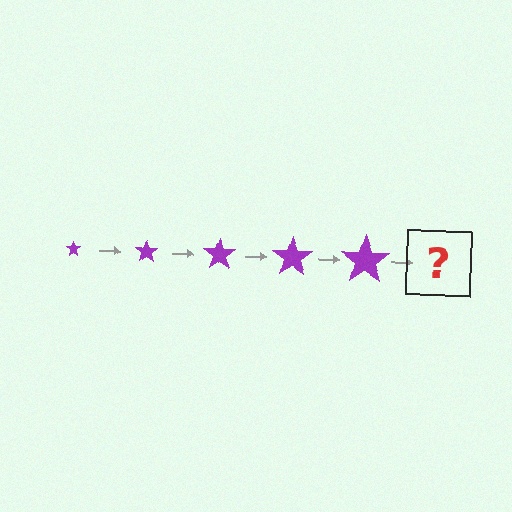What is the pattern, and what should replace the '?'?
The pattern is that the star gets progressively larger each step. The '?' should be a purple star, larger than the previous one.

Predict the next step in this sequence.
The next step is a purple star, larger than the previous one.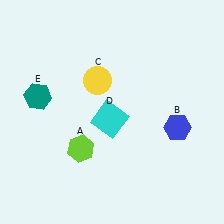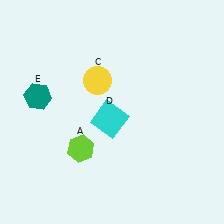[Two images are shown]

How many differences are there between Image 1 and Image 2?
There is 1 difference between the two images.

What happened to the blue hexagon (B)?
The blue hexagon (B) was removed in Image 2. It was in the bottom-right area of Image 1.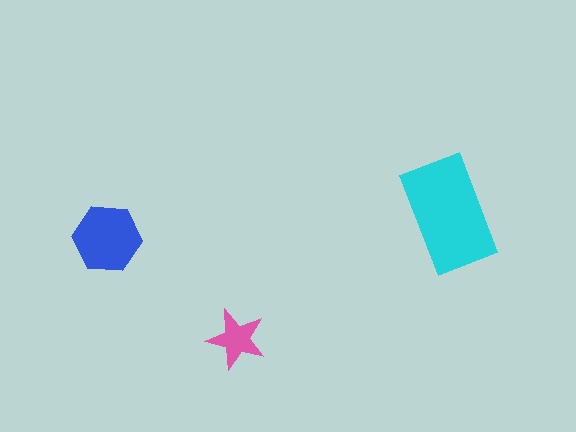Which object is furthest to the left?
The blue hexagon is leftmost.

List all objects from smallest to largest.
The pink star, the blue hexagon, the cyan rectangle.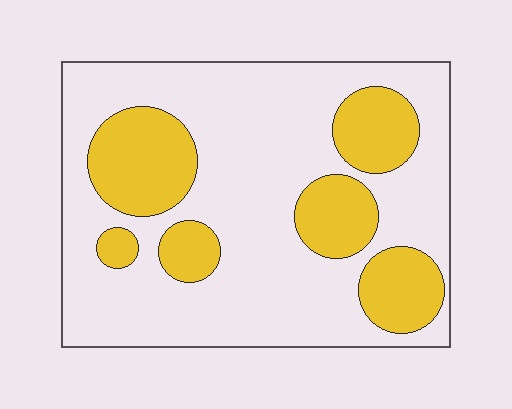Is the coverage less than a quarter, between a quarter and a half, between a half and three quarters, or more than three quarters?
Between a quarter and a half.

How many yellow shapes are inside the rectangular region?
6.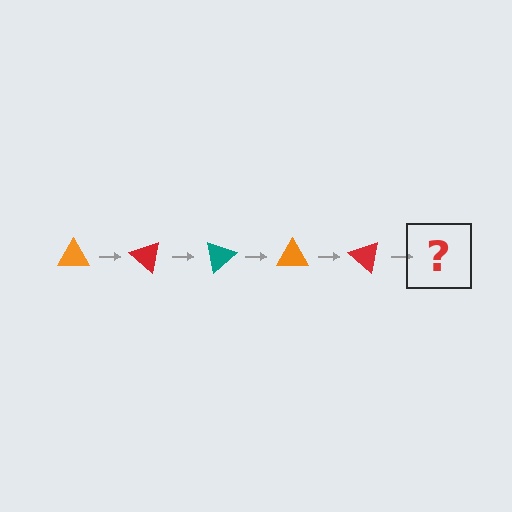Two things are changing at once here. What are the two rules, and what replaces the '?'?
The two rules are that it rotates 40 degrees each step and the color cycles through orange, red, and teal. The '?' should be a teal triangle, rotated 200 degrees from the start.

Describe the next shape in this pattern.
It should be a teal triangle, rotated 200 degrees from the start.